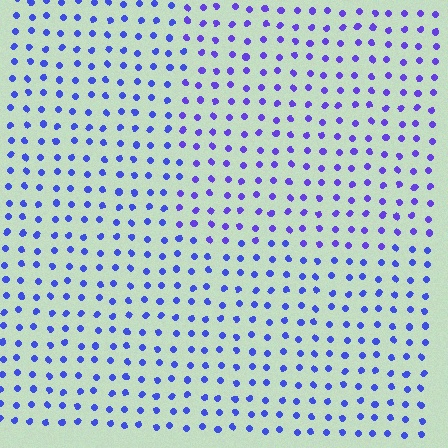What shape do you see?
I see a rectangle.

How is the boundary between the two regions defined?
The boundary is defined purely by a slight shift in hue (about 20 degrees). Spacing, size, and orientation are identical on both sides.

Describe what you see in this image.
The image is filled with small blue elements in a uniform arrangement. A rectangle-shaped region is visible where the elements are tinted to a slightly different hue, forming a subtle color boundary.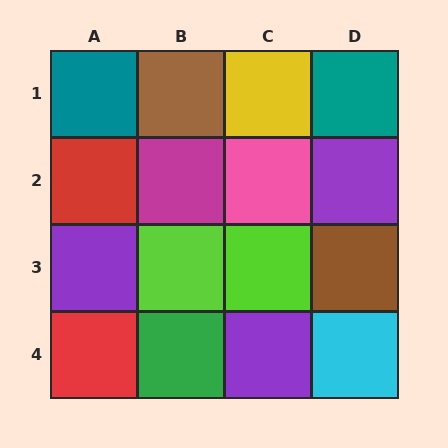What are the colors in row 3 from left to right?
Purple, lime, lime, brown.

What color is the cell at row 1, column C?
Yellow.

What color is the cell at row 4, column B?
Green.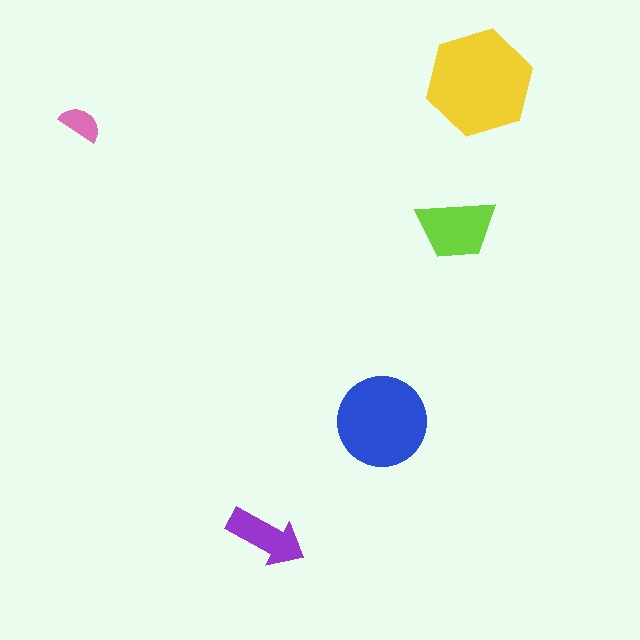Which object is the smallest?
The pink semicircle.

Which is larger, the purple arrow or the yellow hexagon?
The yellow hexagon.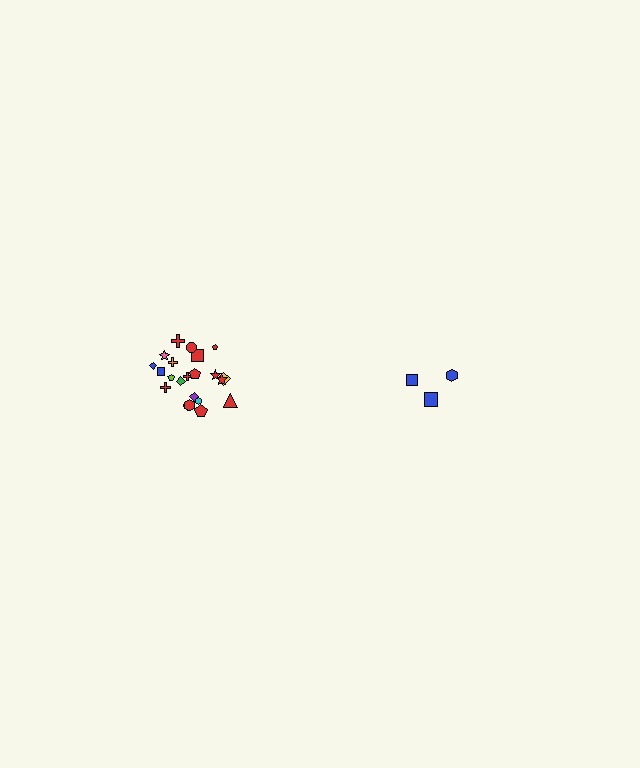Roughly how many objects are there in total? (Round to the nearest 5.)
Roughly 25 objects in total.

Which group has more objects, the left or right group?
The left group.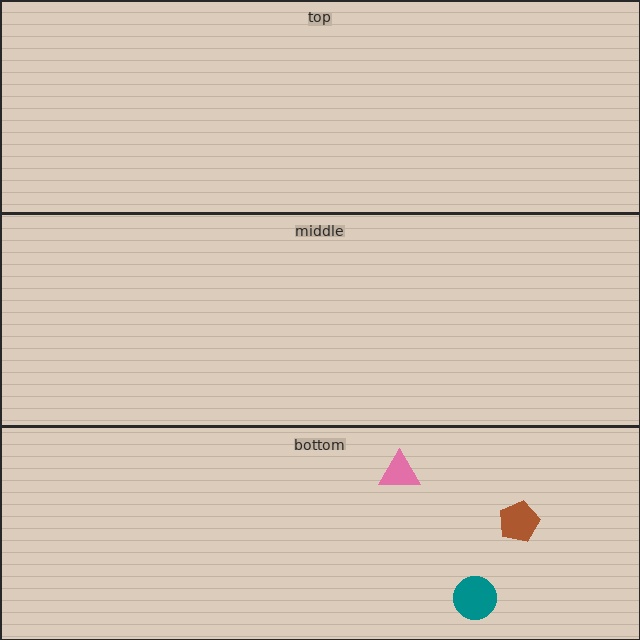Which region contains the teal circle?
The bottom region.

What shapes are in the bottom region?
The teal circle, the brown pentagon, the pink triangle.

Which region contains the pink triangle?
The bottom region.